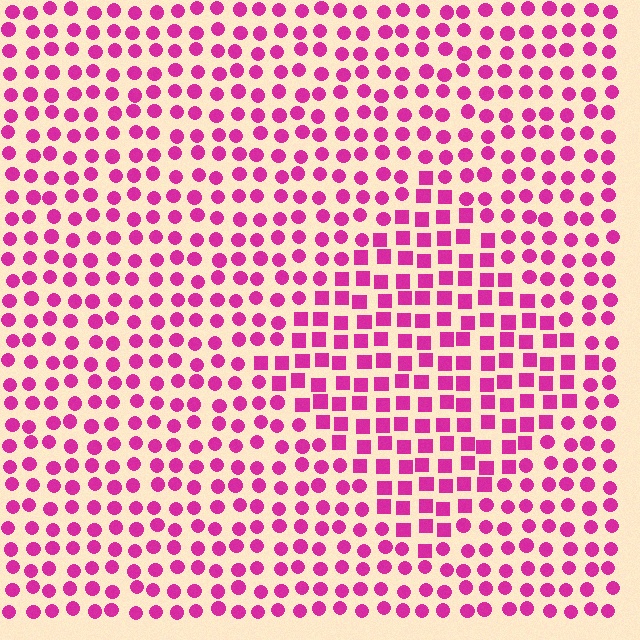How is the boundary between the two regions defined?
The boundary is defined by a change in element shape: squares inside vs. circles outside. All elements share the same color and spacing.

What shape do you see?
I see a diamond.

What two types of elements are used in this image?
The image uses squares inside the diamond region and circles outside it.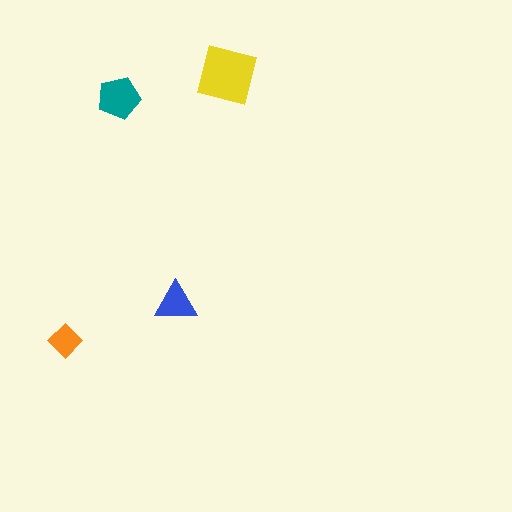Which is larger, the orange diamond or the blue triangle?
The blue triangle.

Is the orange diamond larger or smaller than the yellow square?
Smaller.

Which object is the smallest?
The orange diamond.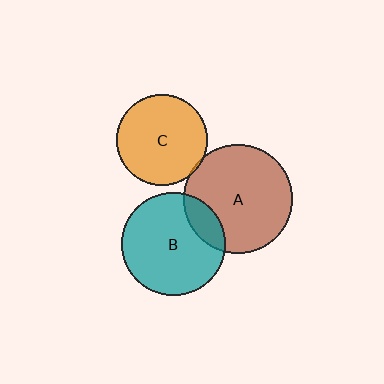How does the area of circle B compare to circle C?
Approximately 1.3 times.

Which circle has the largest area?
Circle A (brown).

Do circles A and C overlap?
Yes.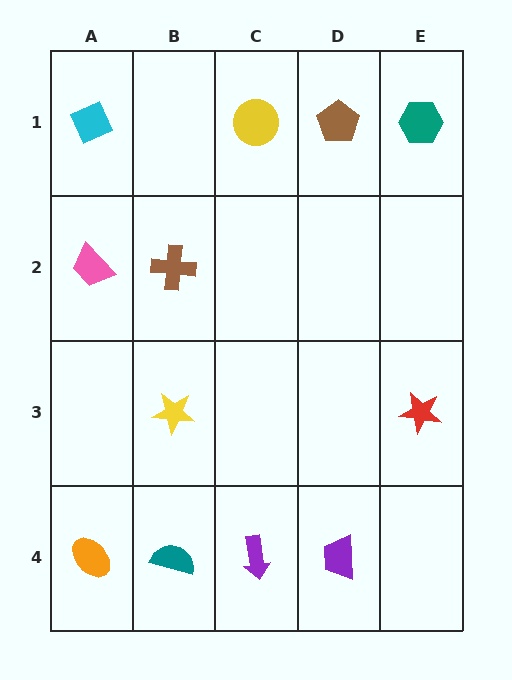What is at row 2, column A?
A pink trapezoid.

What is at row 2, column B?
A brown cross.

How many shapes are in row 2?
2 shapes.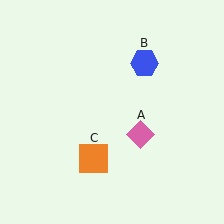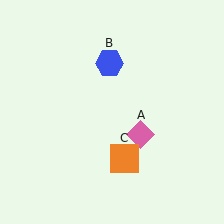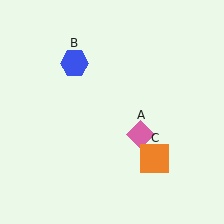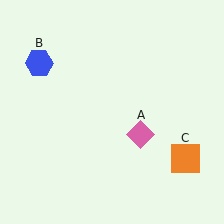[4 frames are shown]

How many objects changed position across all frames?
2 objects changed position: blue hexagon (object B), orange square (object C).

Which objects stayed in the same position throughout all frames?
Pink diamond (object A) remained stationary.